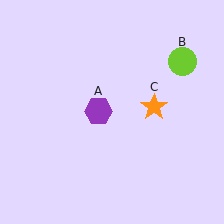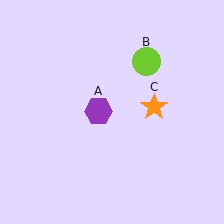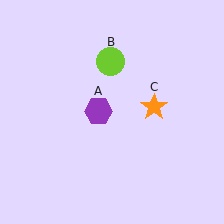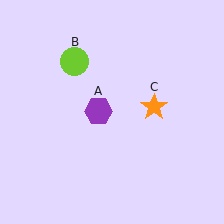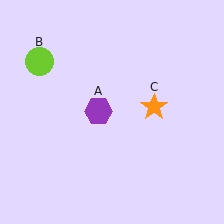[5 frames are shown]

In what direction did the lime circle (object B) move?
The lime circle (object B) moved left.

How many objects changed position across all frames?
1 object changed position: lime circle (object B).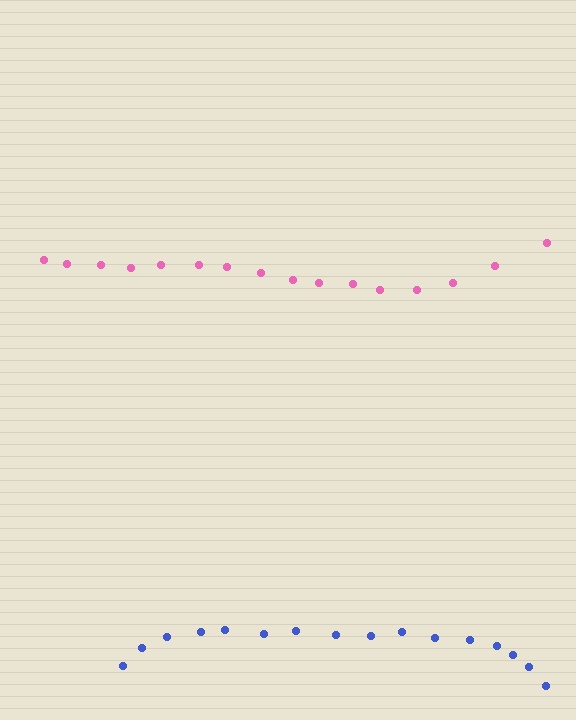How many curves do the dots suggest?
There are 2 distinct paths.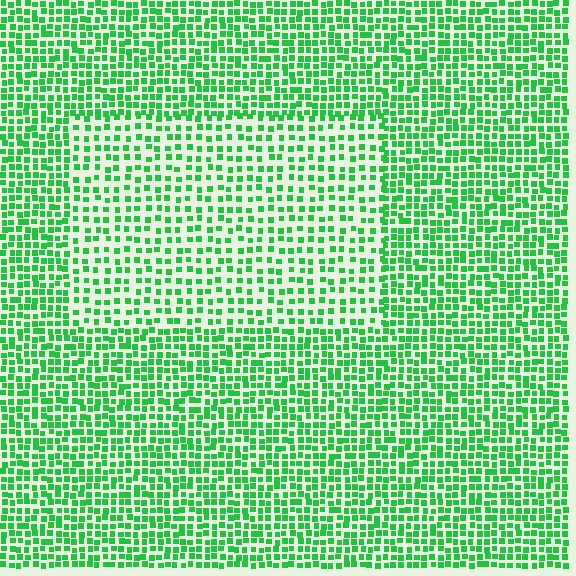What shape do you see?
I see a rectangle.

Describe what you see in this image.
The image contains small green elements arranged at two different densities. A rectangle-shaped region is visible where the elements are less densely packed than the surrounding area.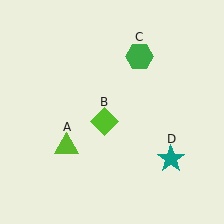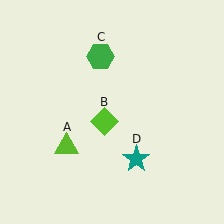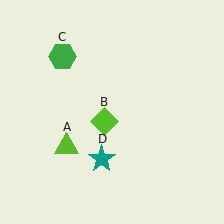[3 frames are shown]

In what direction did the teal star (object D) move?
The teal star (object D) moved left.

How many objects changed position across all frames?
2 objects changed position: green hexagon (object C), teal star (object D).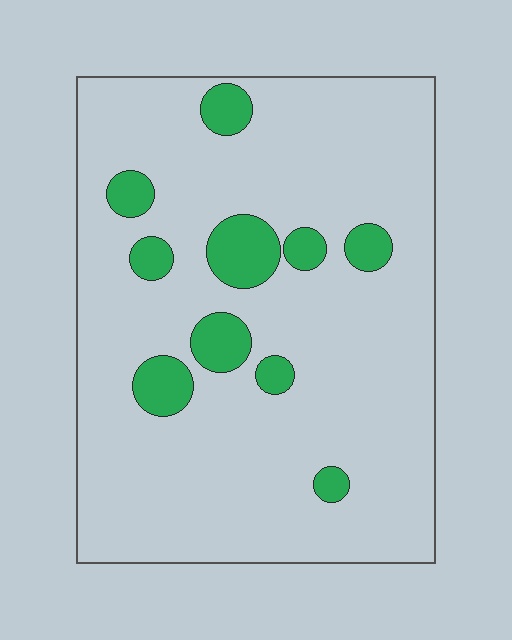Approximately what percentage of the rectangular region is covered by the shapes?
Approximately 10%.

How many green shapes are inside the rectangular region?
10.